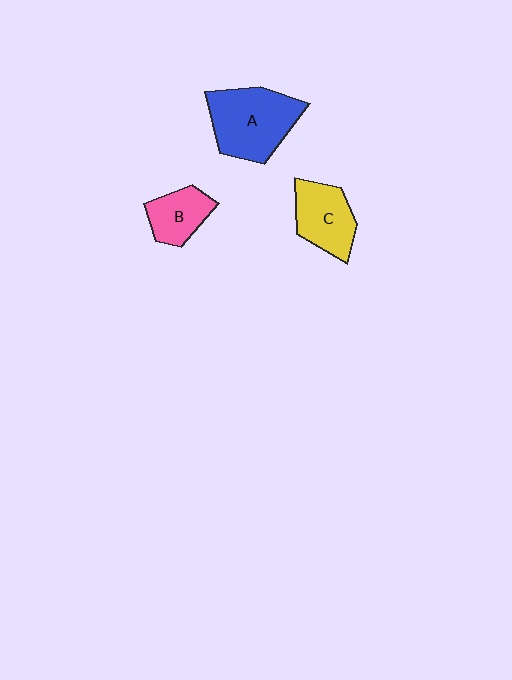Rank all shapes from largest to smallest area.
From largest to smallest: A (blue), C (yellow), B (pink).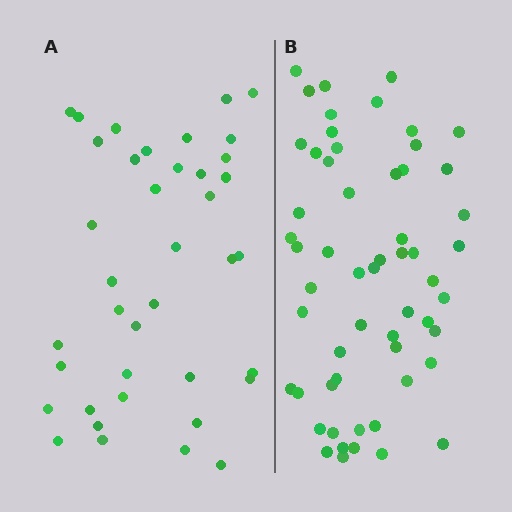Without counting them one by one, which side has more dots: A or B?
Region B (the right region) has more dots.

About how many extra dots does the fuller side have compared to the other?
Region B has approximately 20 more dots than region A.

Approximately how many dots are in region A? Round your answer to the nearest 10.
About 40 dots. (The exact count is 39, which rounds to 40.)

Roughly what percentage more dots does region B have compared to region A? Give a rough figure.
About 45% more.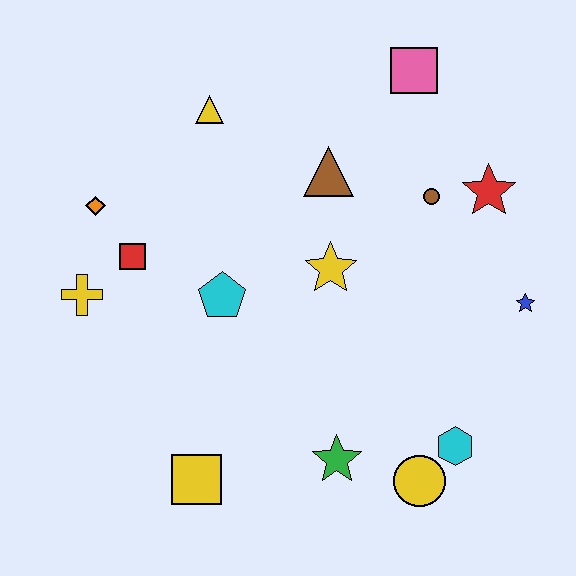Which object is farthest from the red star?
The yellow cross is farthest from the red star.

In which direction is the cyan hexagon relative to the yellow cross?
The cyan hexagon is to the right of the yellow cross.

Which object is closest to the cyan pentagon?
The red square is closest to the cyan pentagon.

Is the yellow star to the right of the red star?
No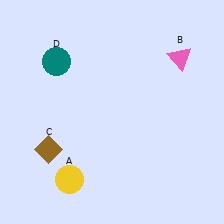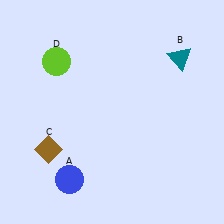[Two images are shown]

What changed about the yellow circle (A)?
In Image 1, A is yellow. In Image 2, it changed to blue.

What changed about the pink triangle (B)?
In Image 1, B is pink. In Image 2, it changed to teal.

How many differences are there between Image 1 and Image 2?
There are 3 differences between the two images.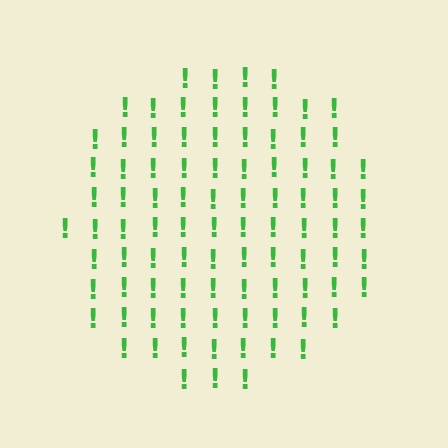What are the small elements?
The small elements are exclamation marks.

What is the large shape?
The large shape is a circle.